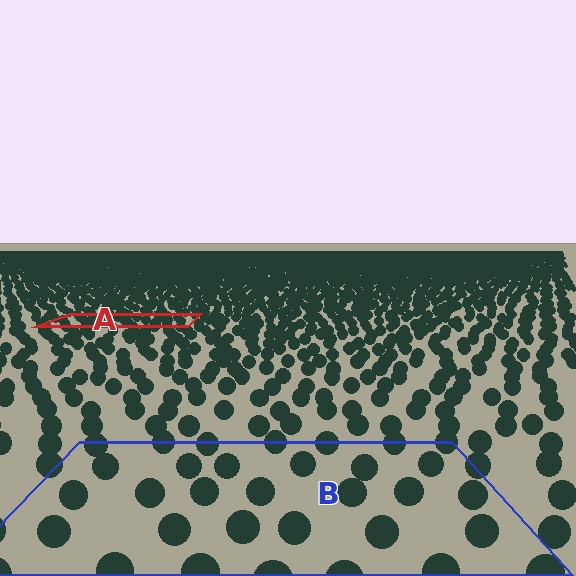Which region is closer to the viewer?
Region B is closer. The texture elements there are larger and more spread out.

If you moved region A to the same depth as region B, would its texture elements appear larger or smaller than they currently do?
They would appear larger. At a closer depth, the same texture elements are projected at a bigger on-screen size.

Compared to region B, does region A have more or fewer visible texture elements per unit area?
Region A has more texture elements per unit area — they are packed more densely because it is farther away.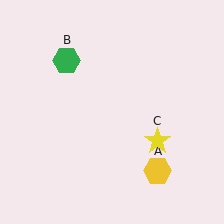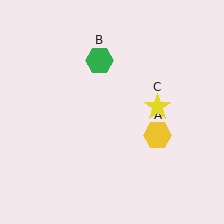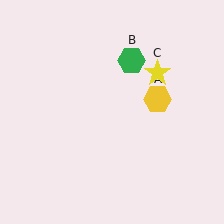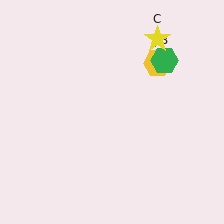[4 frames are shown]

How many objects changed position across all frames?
3 objects changed position: yellow hexagon (object A), green hexagon (object B), yellow star (object C).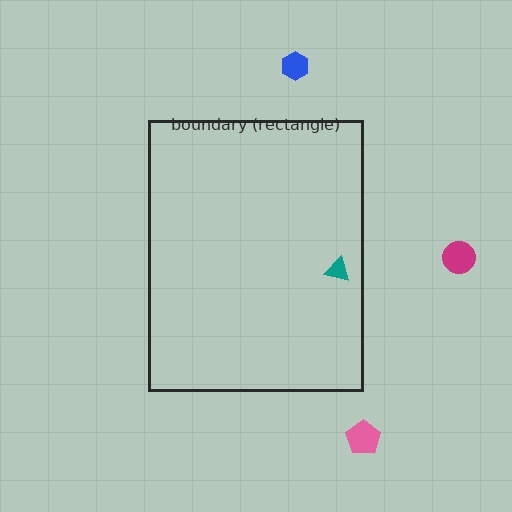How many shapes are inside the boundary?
1 inside, 3 outside.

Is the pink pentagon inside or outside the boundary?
Outside.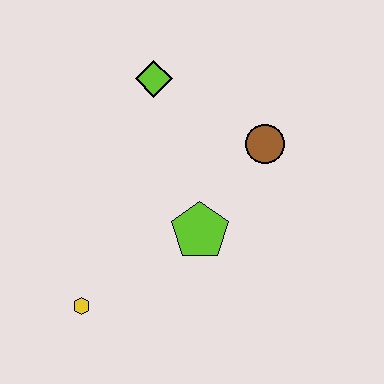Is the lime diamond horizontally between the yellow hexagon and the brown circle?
Yes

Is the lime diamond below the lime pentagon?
No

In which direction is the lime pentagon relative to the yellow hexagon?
The lime pentagon is to the right of the yellow hexagon.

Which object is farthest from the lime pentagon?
The lime diamond is farthest from the lime pentagon.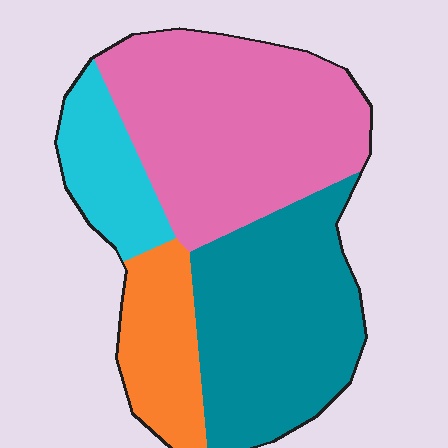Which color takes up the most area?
Pink, at roughly 40%.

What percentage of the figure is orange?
Orange covers 14% of the figure.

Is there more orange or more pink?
Pink.